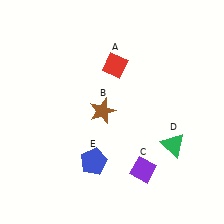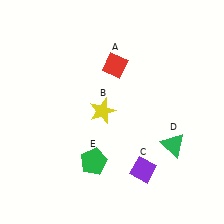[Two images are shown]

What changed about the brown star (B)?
In Image 1, B is brown. In Image 2, it changed to yellow.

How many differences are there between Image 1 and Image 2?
There are 2 differences between the two images.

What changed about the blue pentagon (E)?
In Image 1, E is blue. In Image 2, it changed to green.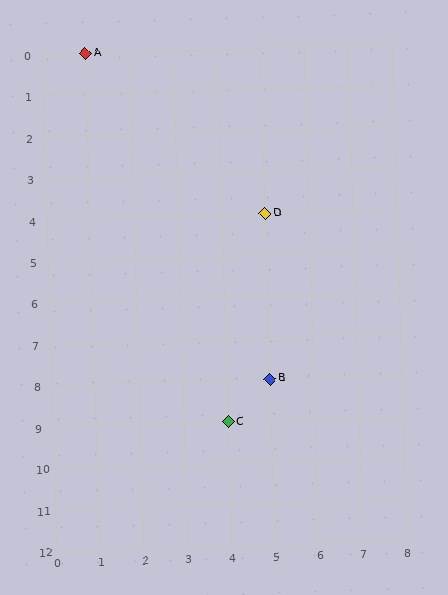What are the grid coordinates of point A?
Point A is at grid coordinates (1, 0).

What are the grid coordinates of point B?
Point B is at grid coordinates (5, 8).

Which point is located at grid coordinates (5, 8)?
Point B is at (5, 8).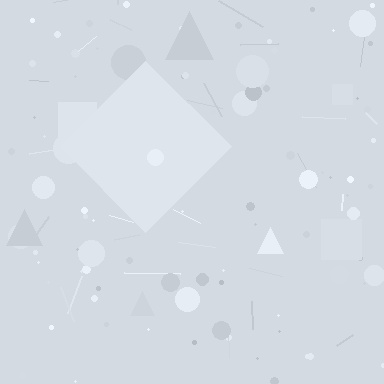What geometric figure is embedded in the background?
A diamond is embedded in the background.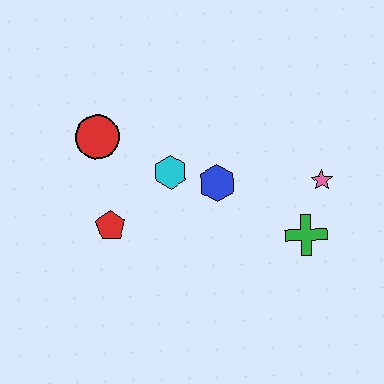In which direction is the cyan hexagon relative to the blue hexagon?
The cyan hexagon is to the left of the blue hexagon.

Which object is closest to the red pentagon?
The cyan hexagon is closest to the red pentagon.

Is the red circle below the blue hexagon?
No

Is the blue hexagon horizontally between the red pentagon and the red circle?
No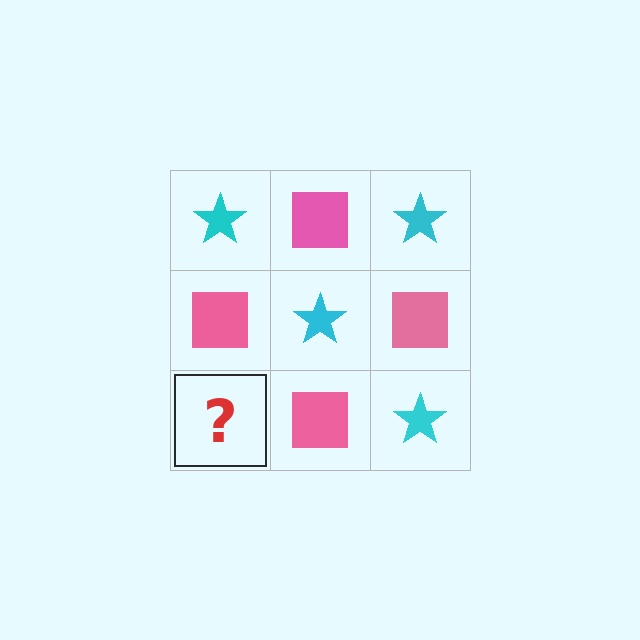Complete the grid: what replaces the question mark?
The question mark should be replaced with a cyan star.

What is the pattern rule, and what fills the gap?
The rule is that it alternates cyan star and pink square in a checkerboard pattern. The gap should be filled with a cyan star.